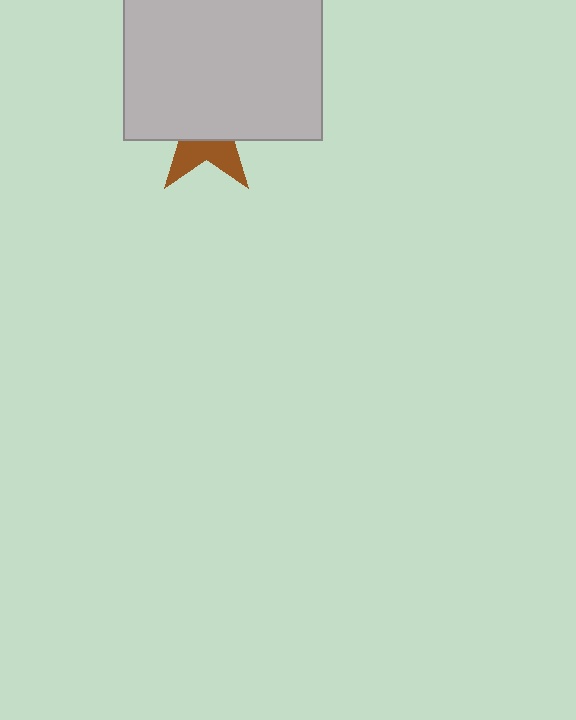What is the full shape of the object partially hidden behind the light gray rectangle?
The partially hidden object is a brown star.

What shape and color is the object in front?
The object in front is a light gray rectangle.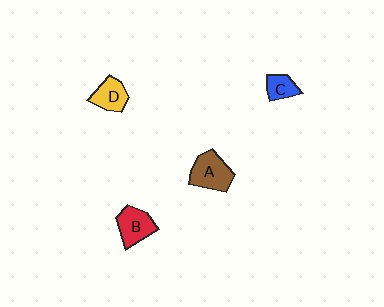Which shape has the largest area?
Shape A (brown).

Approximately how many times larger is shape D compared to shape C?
Approximately 1.3 times.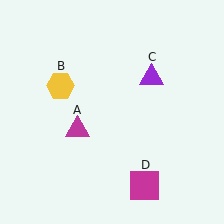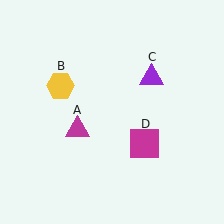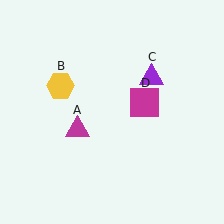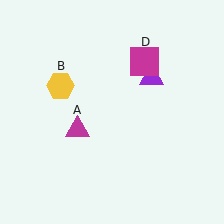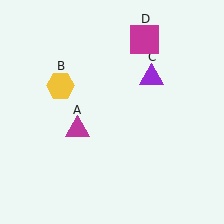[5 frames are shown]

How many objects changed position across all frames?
1 object changed position: magenta square (object D).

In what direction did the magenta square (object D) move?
The magenta square (object D) moved up.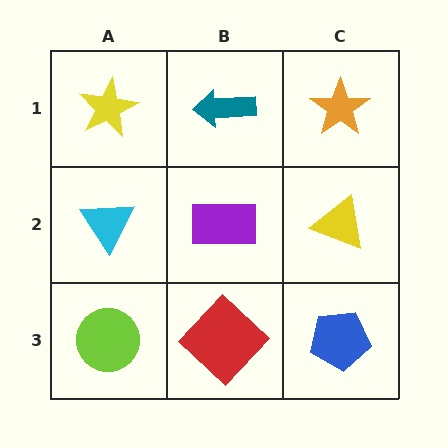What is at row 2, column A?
A cyan triangle.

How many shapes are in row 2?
3 shapes.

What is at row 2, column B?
A purple rectangle.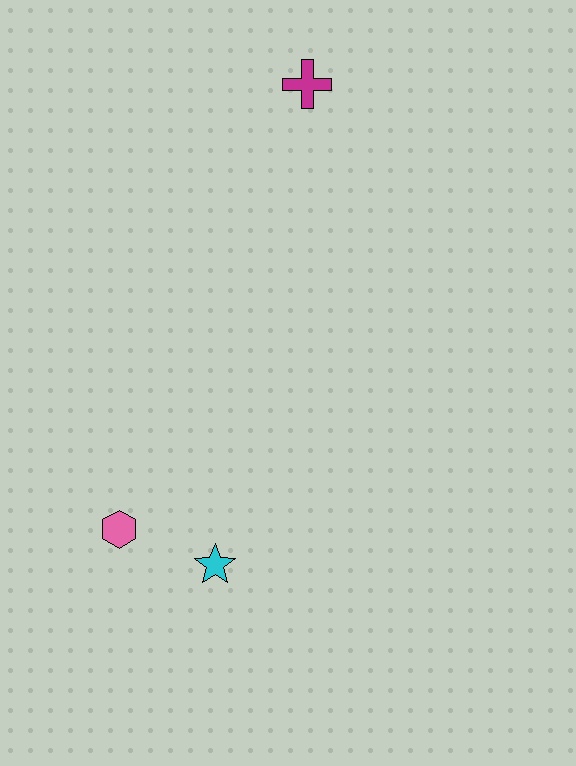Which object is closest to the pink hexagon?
The cyan star is closest to the pink hexagon.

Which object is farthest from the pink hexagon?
The magenta cross is farthest from the pink hexagon.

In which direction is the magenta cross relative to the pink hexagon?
The magenta cross is above the pink hexagon.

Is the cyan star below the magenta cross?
Yes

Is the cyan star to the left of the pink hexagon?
No